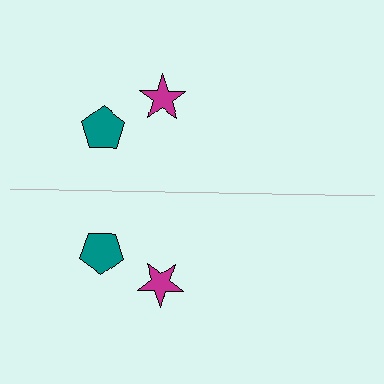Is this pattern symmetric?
Yes, this pattern has bilateral (reflection) symmetry.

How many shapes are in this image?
There are 4 shapes in this image.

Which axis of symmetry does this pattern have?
The pattern has a horizontal axis of symmetry running through the center of the image.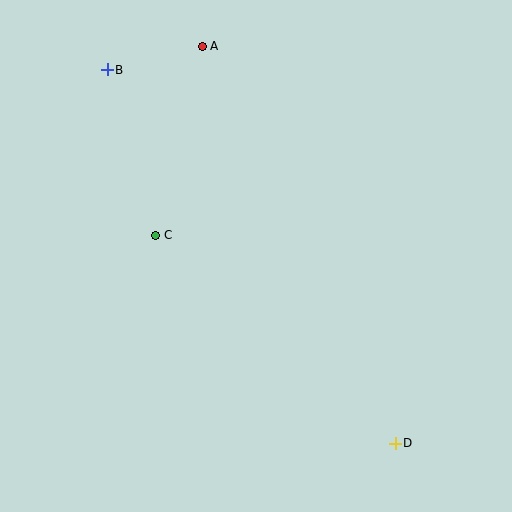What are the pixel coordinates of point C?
Point C is at (156, 235).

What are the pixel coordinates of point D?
Point D is at (395, 443).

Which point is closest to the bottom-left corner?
Point C is closest to the bottom-left corner.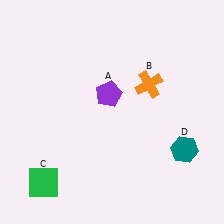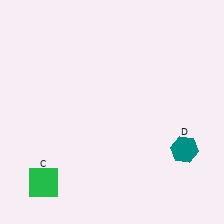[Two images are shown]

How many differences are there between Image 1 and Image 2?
There are 2 differences between the two images.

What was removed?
The purple pentagon (A), the orange cross (B) were removed in Image 2.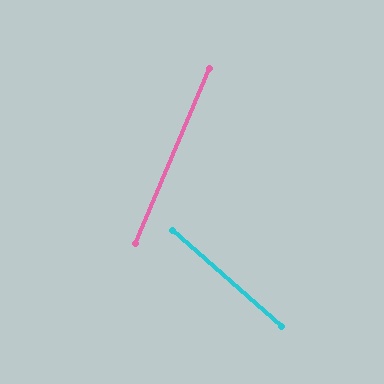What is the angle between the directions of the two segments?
Approximately 72 degrees.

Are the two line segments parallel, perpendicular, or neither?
Neither parallel nor perpendicular — they differ by about 72°.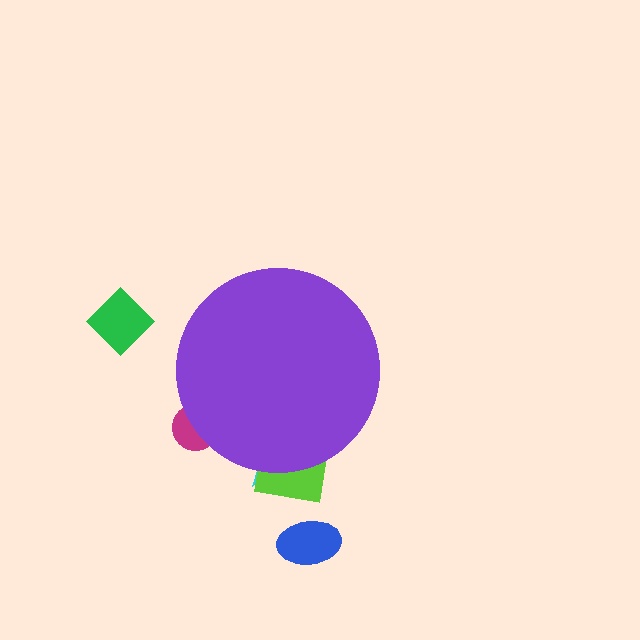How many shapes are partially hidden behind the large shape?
3 shapes are partially hidden.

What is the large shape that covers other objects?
A purple circle.